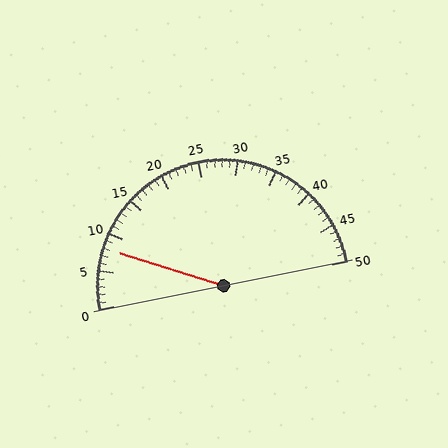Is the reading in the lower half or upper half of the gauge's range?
The reading is in the lower half of the range (0 to 50).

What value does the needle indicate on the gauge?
The needle indicates approximately 8.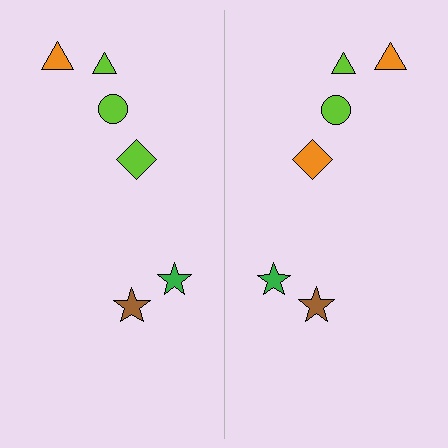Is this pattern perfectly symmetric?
No, the pattern is not perfectly symmetric. The orange diamond on the right side breaks the symmetry — its mirror counterpart is lime.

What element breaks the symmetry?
The orange diamond on the right side breaks the symmetry — its mirror counterpart is lime.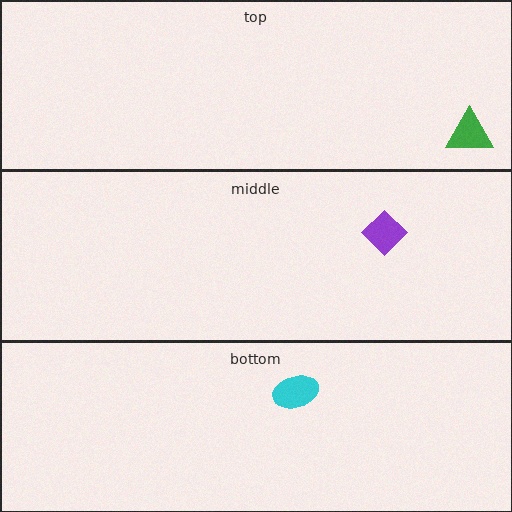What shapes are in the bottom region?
The cyan ellipse.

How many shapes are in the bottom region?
1.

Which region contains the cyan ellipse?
The bottom region.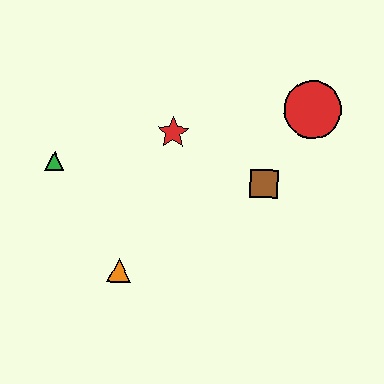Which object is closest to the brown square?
The red circle is closest to the brown square.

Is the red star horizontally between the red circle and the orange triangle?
Yes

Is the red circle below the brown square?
No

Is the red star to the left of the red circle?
Yes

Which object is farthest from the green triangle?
The red circle is farthest from the green triangle.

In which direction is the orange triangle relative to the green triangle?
The orange triangle is below the green triangle.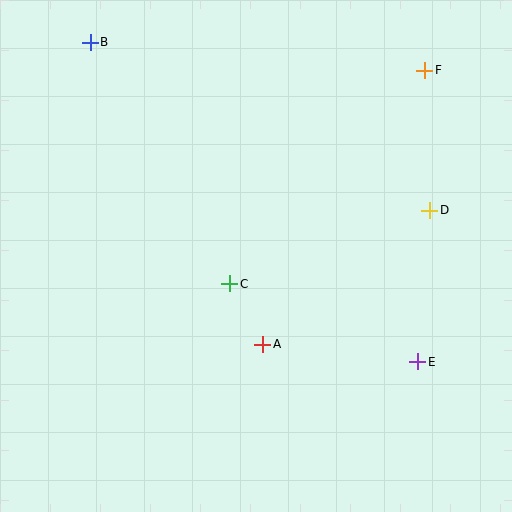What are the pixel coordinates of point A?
Point A is at (263, 344).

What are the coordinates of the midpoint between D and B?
The midpoint between D and B is at (260, 126).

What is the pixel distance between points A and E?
The distance between A and E is 156 pixels.